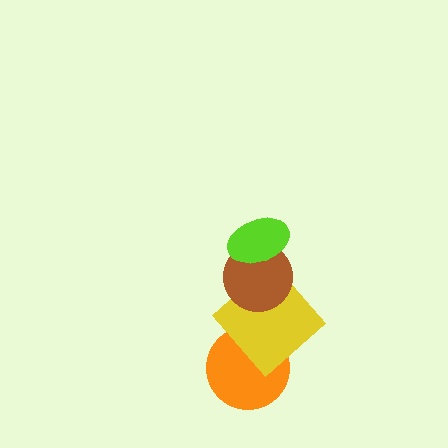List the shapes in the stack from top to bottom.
From top to bottom: the lime ellipse, the brown circle, the yellow diamond, the orange circle.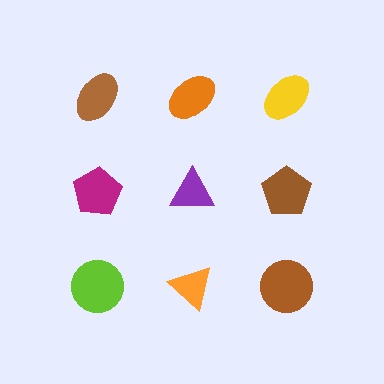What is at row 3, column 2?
An orange triangle.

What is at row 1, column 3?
A yellow ellipse.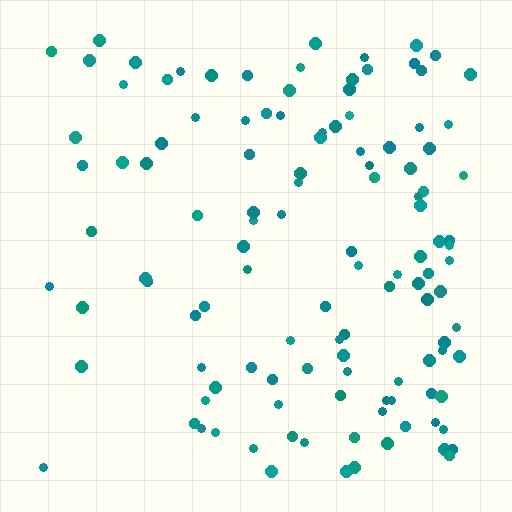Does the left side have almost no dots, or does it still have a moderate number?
Still a moderate number, just noticeably fewer than the right.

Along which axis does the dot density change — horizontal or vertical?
Horizontal.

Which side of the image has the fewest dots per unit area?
The left.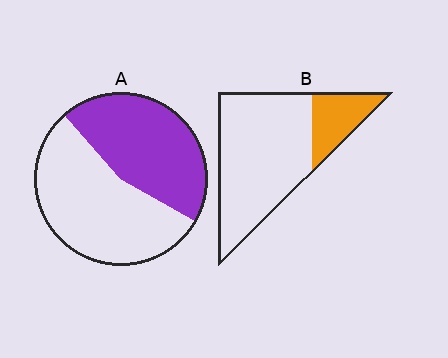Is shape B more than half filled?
No.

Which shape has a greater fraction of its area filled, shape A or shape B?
Shape A.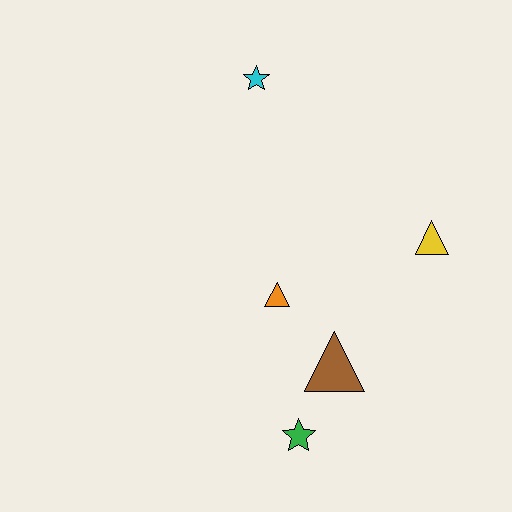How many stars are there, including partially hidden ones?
There are 2 stars.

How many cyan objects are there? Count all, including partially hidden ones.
There is 1 cyan object.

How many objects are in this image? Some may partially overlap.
There are 5 objects.